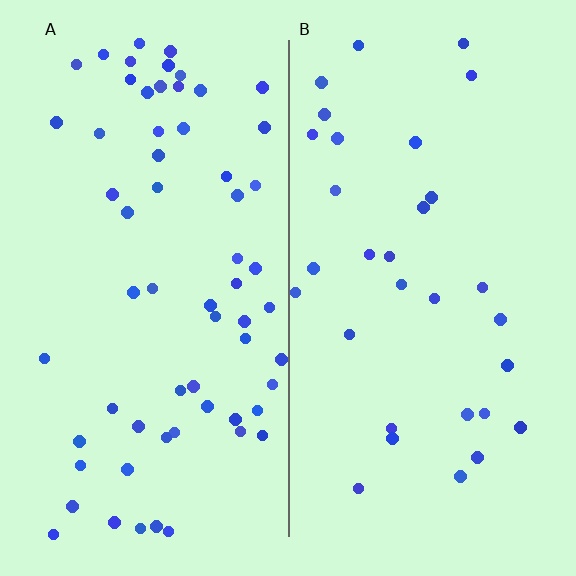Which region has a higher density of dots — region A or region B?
A (the left).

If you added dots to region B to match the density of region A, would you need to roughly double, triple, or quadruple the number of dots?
Approximately double.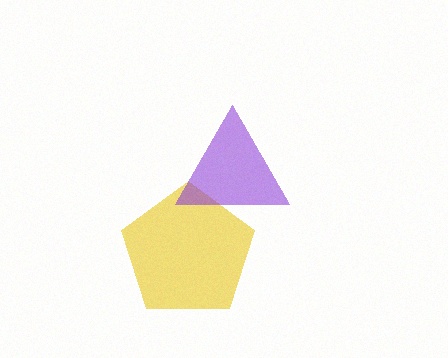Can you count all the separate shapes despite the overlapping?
Yes, there are 2 separate shapes.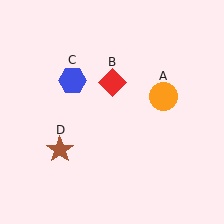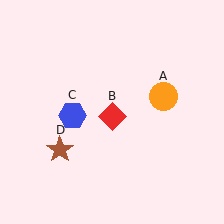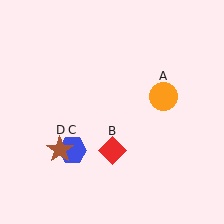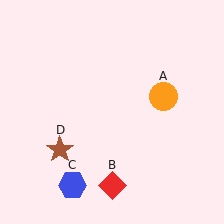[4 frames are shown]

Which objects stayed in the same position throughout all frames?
Orange circle (object A) and brown star (object D) remained stationary.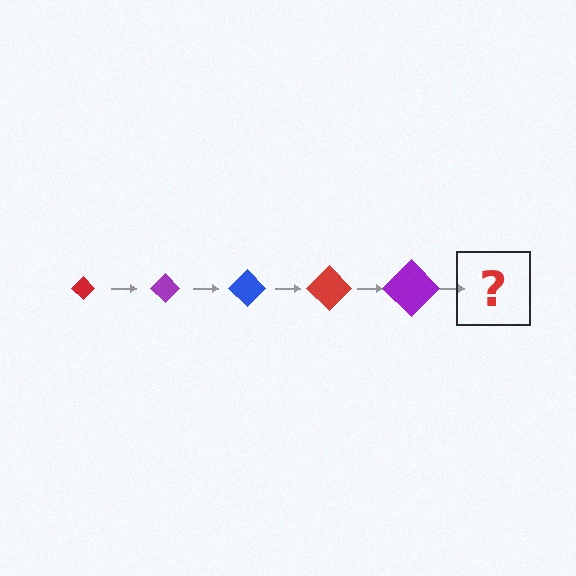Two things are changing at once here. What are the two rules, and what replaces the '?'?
The two rules are that the diamond grows larger each step and the color cycles through red, purple, and blue. The '?' should be a blue diamond, larger than the previous one.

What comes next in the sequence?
The next element should be a blue diamond, larger than the previous one.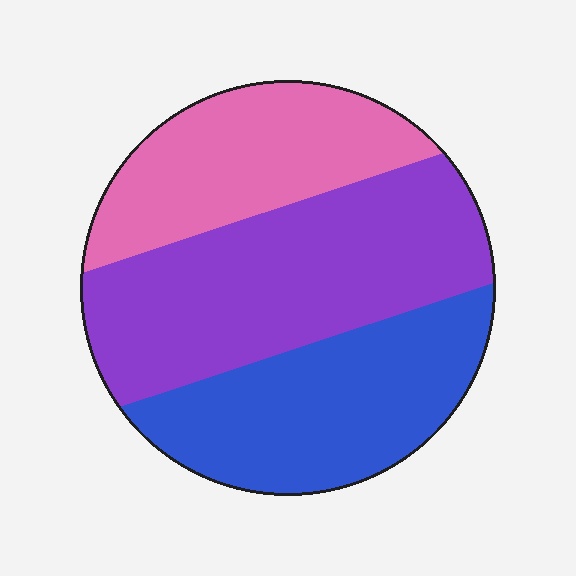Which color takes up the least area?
Pink, at roughly 25%.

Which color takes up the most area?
Purple, at roughly 40%.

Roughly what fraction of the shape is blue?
Blue takes up between a sixth and a third of the shape.